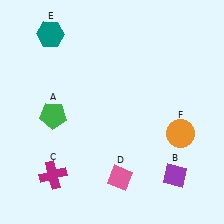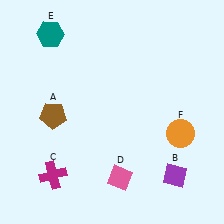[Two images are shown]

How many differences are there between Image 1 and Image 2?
There is 1 difference between the two images.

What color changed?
The pentagon (A) changed from green in Image 1 to brown in Image 2.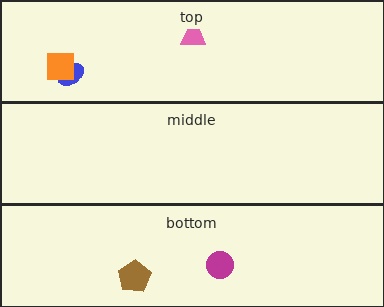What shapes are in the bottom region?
The magenta circle, the brown pentagon.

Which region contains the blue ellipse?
The top region.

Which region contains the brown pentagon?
The bottom region.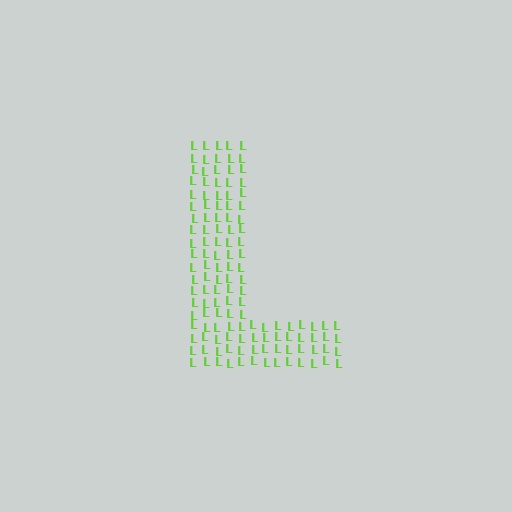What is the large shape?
The large shape is the letter L.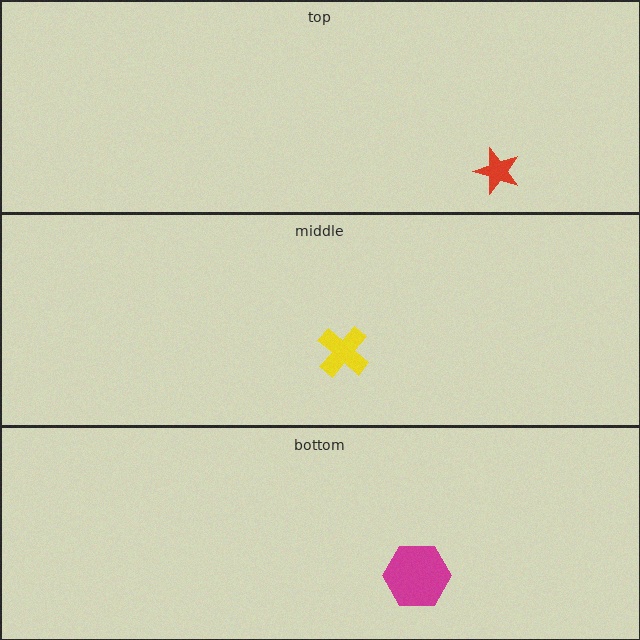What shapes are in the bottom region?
The magenta hexagon.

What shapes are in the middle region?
The yellow cross.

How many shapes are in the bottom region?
1.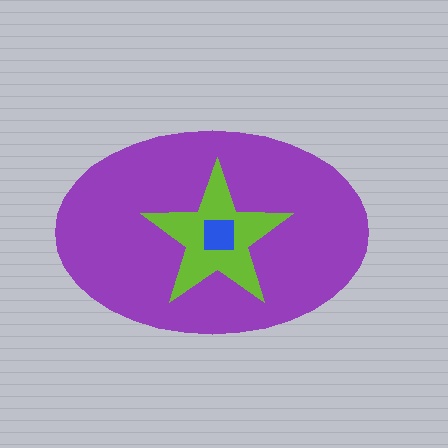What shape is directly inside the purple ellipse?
The lime star.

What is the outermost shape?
The purple ellipse.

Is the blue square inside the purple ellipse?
Yes.